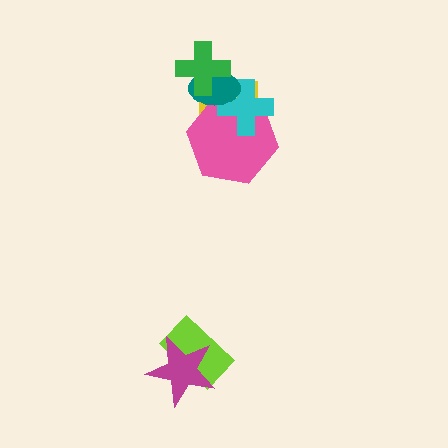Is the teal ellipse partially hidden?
Yes, it is partially covered by another shape.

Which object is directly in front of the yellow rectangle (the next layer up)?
The pink hexagon is directly in front of the yellow rectangle.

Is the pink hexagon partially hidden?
Yes, it is partially covered by another shape.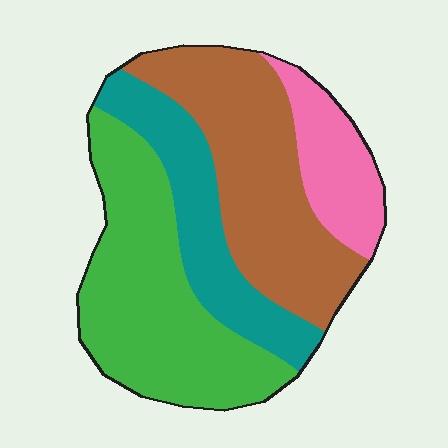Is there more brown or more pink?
Brown.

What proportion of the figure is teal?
Teal takes up less than a quarter of the figure.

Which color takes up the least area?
Pink, at roughly 15%.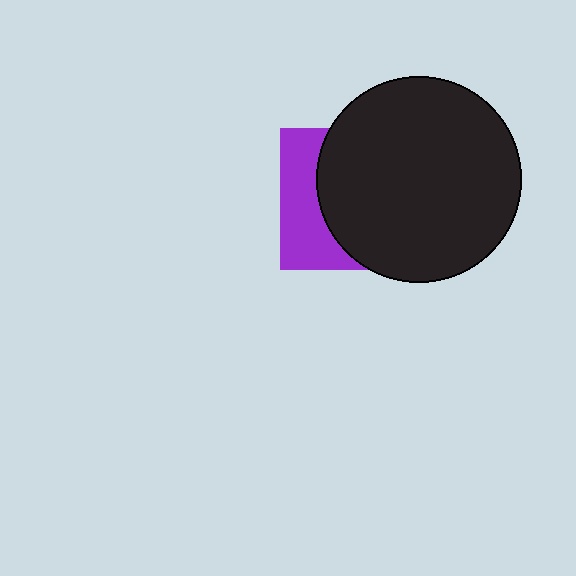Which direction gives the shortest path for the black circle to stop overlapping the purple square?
Moving right gives the shortest separation.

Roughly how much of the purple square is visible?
A small part of it is visible (roughly 34%).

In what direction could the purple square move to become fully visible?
The purple square could move left. That would shift it out from behind the black circle entirely.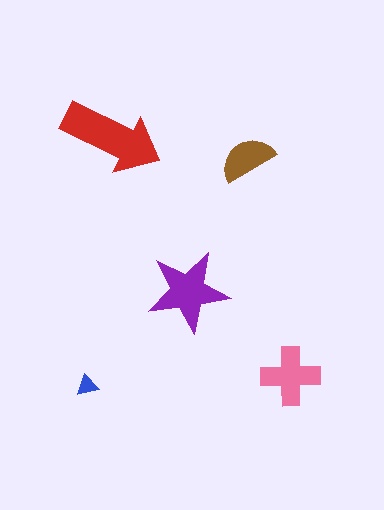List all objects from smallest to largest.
The blue triangle, the brown semicircle, the pink cross, the purple star, the red arrow.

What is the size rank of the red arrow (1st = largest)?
1st.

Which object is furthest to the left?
The blue triangle is leftmost.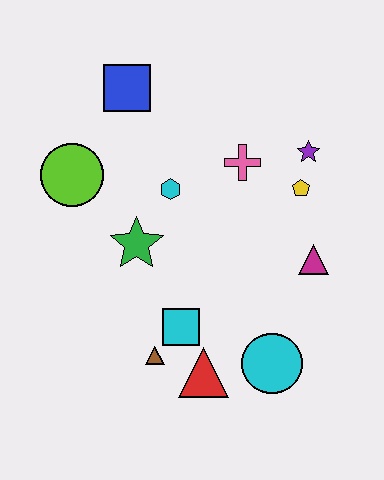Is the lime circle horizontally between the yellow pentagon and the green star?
No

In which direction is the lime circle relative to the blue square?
The lime circle is below the blue square.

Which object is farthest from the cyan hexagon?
The cyan circle is farthest from the cyan hexagon.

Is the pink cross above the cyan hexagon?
Yes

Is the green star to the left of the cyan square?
Yes